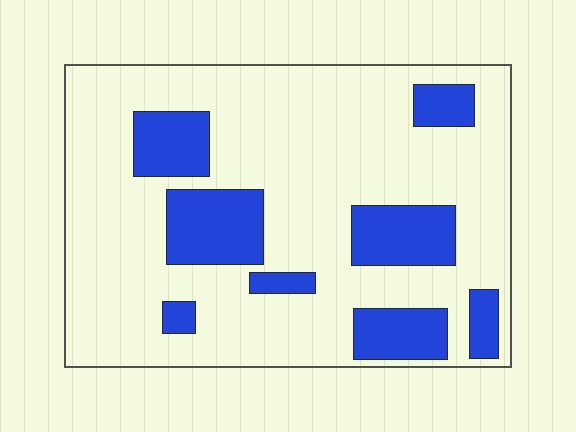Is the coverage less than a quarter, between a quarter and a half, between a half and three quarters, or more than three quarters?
Less than a quarter.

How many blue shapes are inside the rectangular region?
8.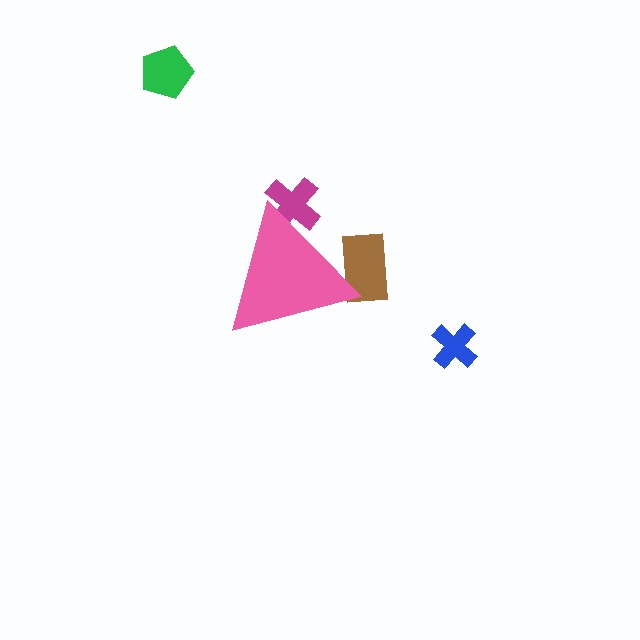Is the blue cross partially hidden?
No, the blue cross is fully visible.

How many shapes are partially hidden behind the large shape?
2 shapes are partially hidden.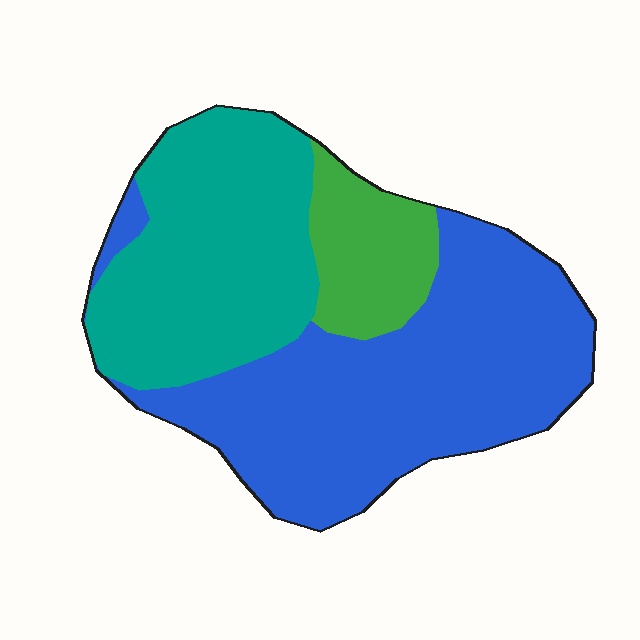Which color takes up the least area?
Green, at roughly 15%.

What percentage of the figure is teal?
Teal covers about 35% of the figure.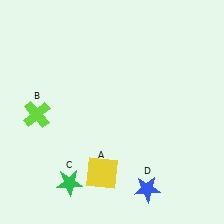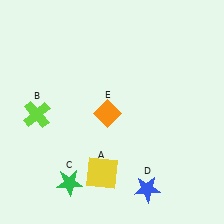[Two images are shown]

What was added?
An orange diamond (E) was added in Image 2.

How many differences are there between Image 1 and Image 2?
There is 1 difference between the two images.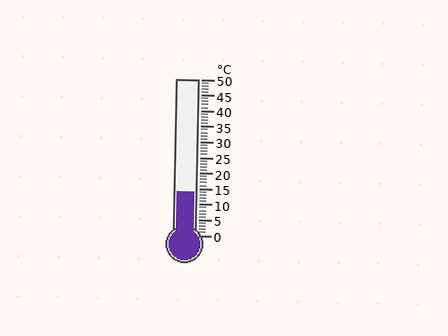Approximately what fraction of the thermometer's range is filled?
The thermometer is filled to approximately 30% of its range.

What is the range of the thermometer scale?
The thermometer scale ranges from 0°C to 50°C.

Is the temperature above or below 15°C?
The temperature is below 15°C.